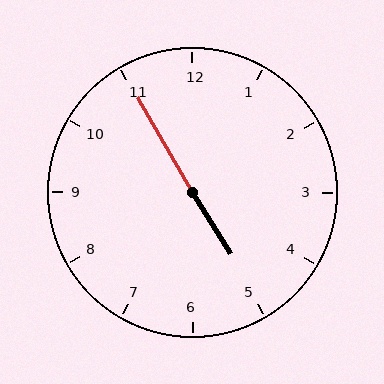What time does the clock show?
4:55.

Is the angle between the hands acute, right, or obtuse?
It is obtuse.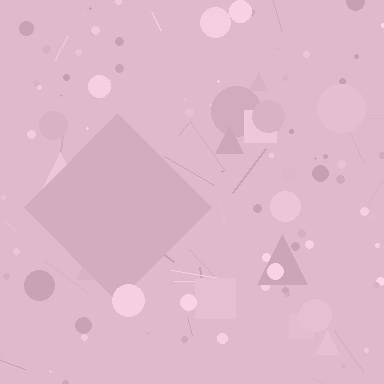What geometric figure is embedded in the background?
A diamond is embedded in the background.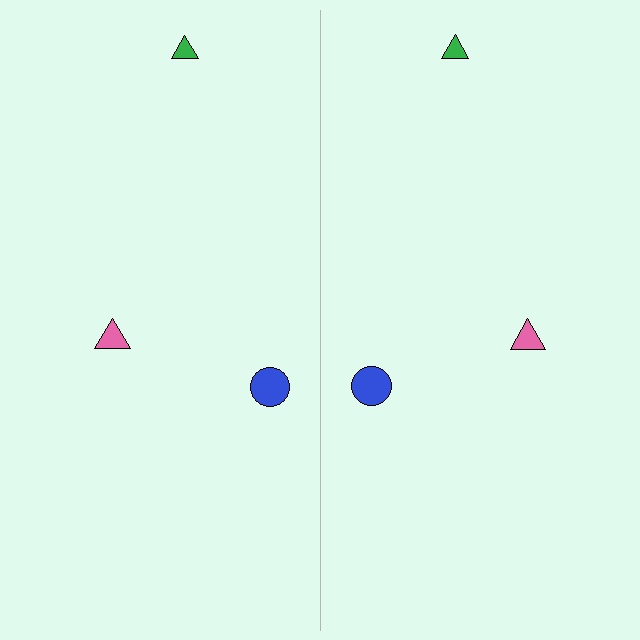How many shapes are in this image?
There are 6 shapes in this image.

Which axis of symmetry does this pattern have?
The pattern has a vertical axis of symmetry running through the center of the image.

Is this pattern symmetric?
Yes, this pattern has bilateral (reflection) symmetry.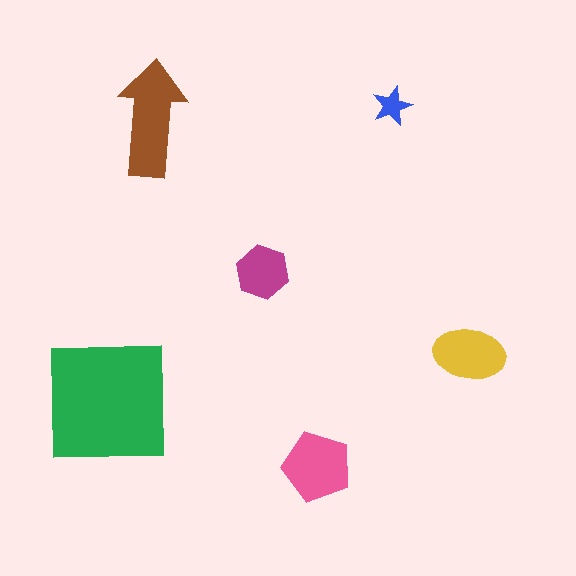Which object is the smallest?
The blue star.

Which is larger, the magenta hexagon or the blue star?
The magenta hexagon.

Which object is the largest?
The green square.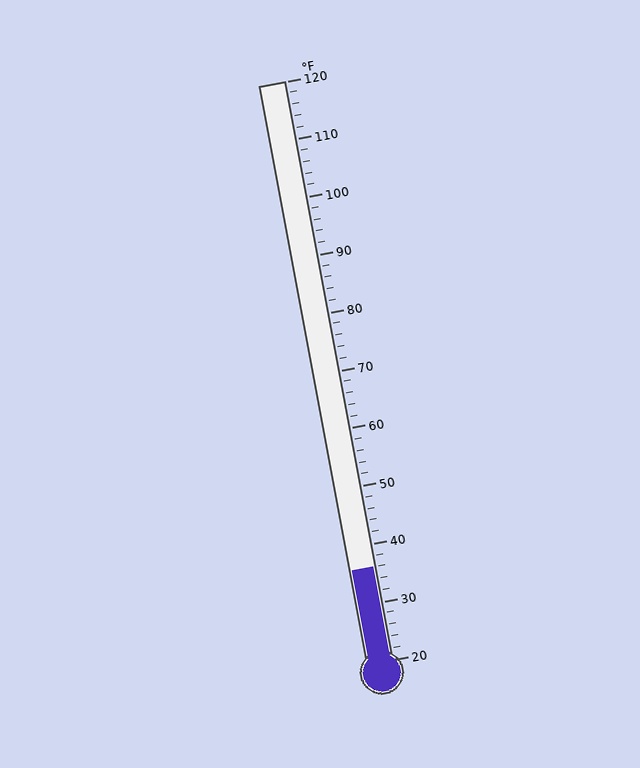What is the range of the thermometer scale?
The thermometer scale ranges from 20°F to 120°F.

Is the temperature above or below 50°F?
The temperature is below 50°F.